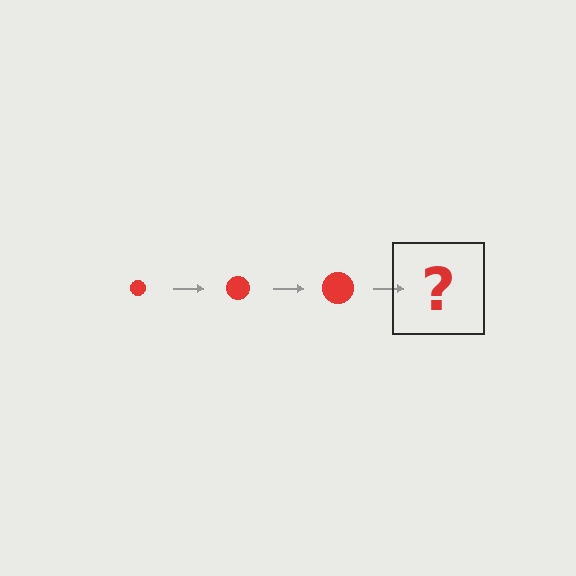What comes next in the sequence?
The next element should be a red circle, larger than the previous one.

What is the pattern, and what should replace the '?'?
The pattern is that the circle gets progressively larger each step. The '?' should be a red circle, larger than the previous one.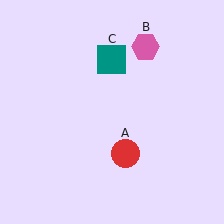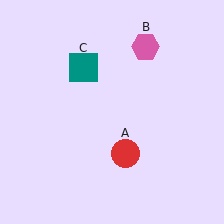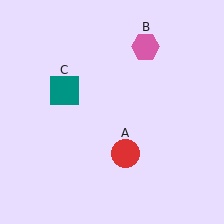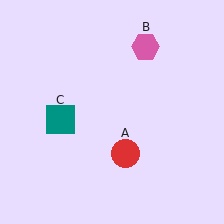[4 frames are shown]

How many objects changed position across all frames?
1 object changed position: teal square (object C).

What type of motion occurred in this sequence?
The teal square (object C) rotated counterclockwise around the center of the scene.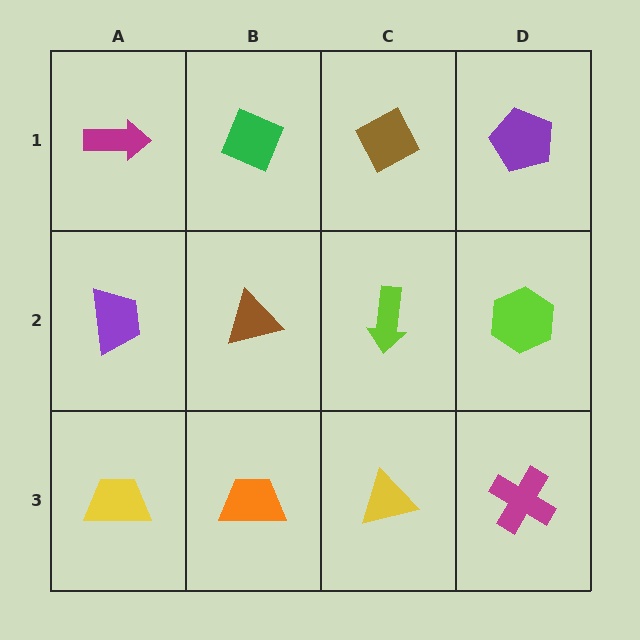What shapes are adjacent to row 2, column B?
A green diamond (row 1, column B), an orange trapezoid (row 3, column B), a purple trapezoid (row 2, column A), a lime arrow (row 2, column C).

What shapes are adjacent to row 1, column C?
A lime arrow (row 2, column C), a green diamond (row 1, column B), a purple pentagon (row 1, column D).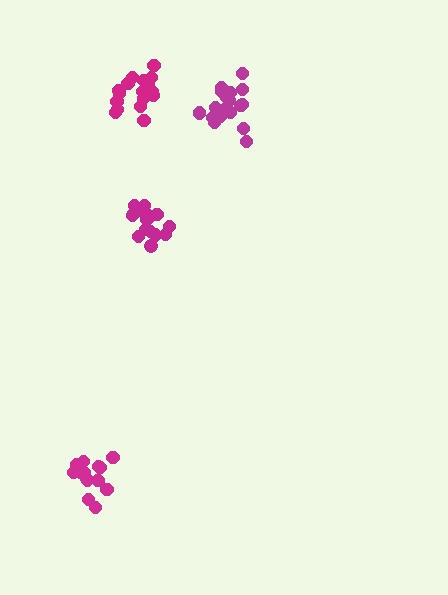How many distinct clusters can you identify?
There are 4 distinct clusters.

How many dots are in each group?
Group 1: 16 dots, Group 2: 20 dots, Group 3: 14 dots, Group 4: 17 dots (67 total).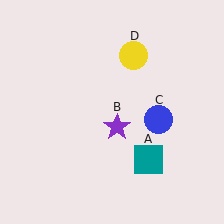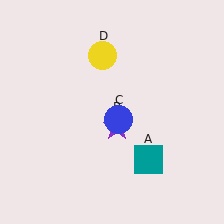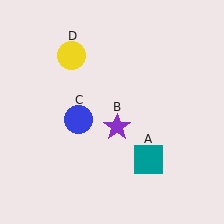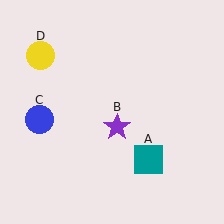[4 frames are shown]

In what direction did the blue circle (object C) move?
The blue circle (object C) moved left.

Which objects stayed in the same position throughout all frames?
Teal square (object A) and purple star (object B) remained stationary.